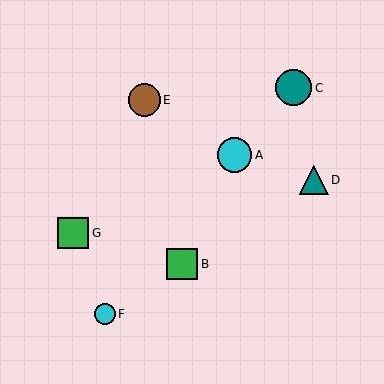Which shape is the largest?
The teal circle (labeled C) is the largest.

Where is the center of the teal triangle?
The center of the teal triangle is at (314, 180).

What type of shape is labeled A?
Shape A is a cyan circle.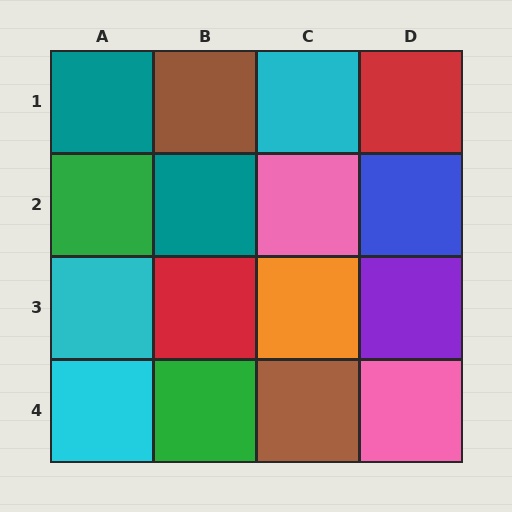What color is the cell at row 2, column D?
Blue.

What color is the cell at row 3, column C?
Orange.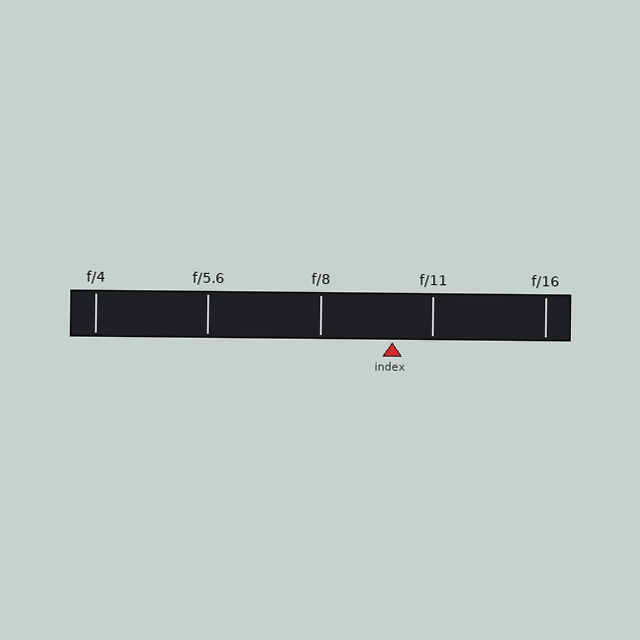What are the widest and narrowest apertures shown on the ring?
The widest aperture shown is f/4 and the narrowest is f/16.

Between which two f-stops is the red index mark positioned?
The index mark is between f/8 and f/11.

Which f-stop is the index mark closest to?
The index mark is closest to f/11.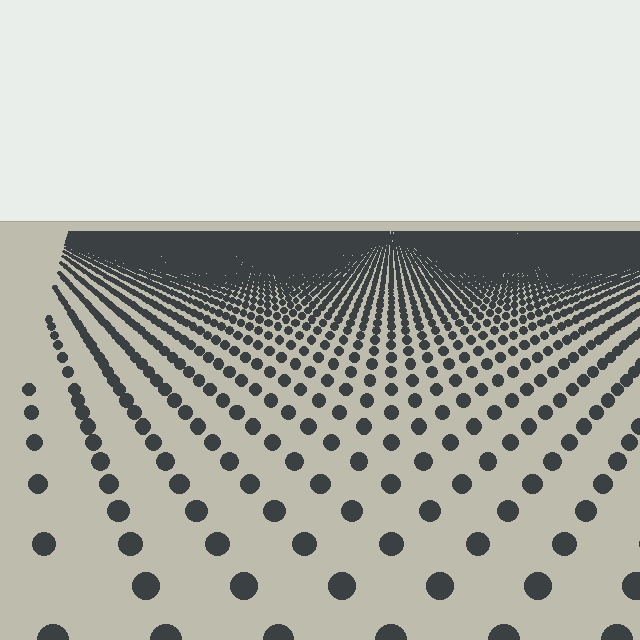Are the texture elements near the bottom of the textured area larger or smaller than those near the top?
Larger. Near the bottom, elements are closer to the viewer and appear at a bigger on-screen size.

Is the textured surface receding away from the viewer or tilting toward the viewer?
The surface is receding away from the viewer. Texture elements get smaller and denser toward the top.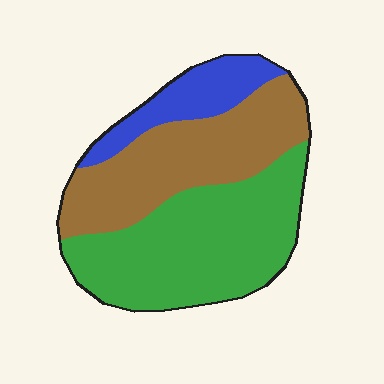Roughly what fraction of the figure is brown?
Brown covers 37% of the figure.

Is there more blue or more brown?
Brown.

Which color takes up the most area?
Green, at roughly 50%.